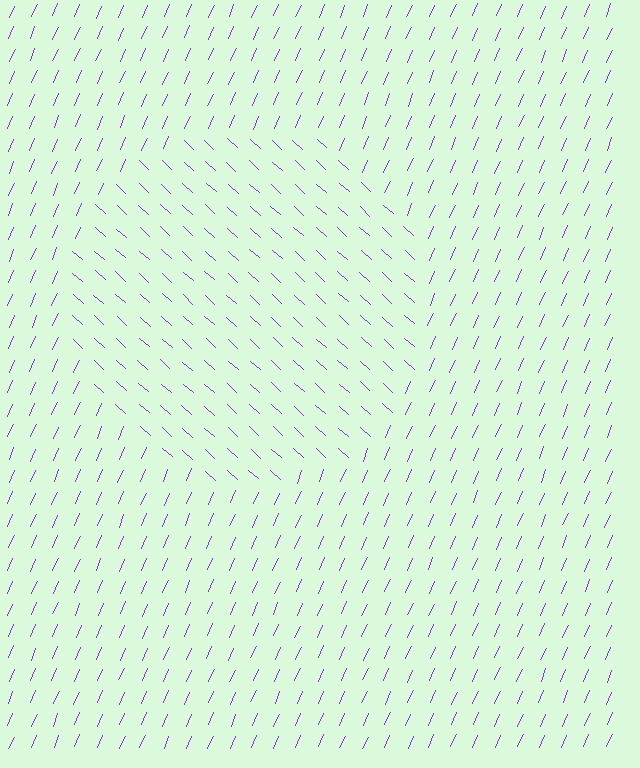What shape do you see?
I see a circle.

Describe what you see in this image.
The image is filled with small purple line segments. A circle region in the image has lines oriented differently from the surrounding lines, creating a visible texture boundary.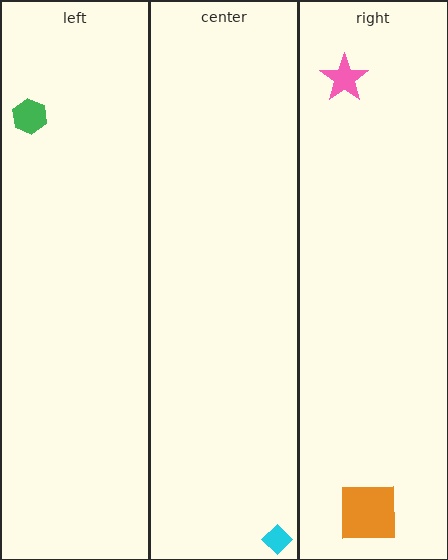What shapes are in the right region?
The orange square, the pink star.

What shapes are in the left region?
The green hexagon.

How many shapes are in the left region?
1.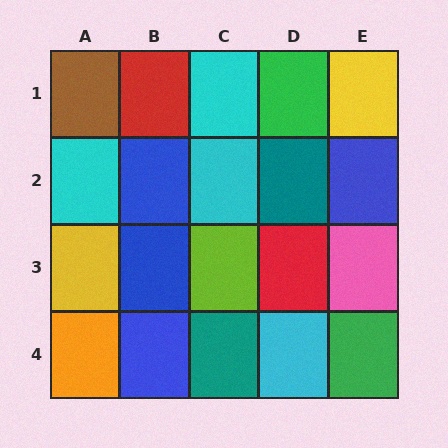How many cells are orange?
1 cell is orange.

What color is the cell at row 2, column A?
Cyan.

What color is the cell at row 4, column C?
Teal.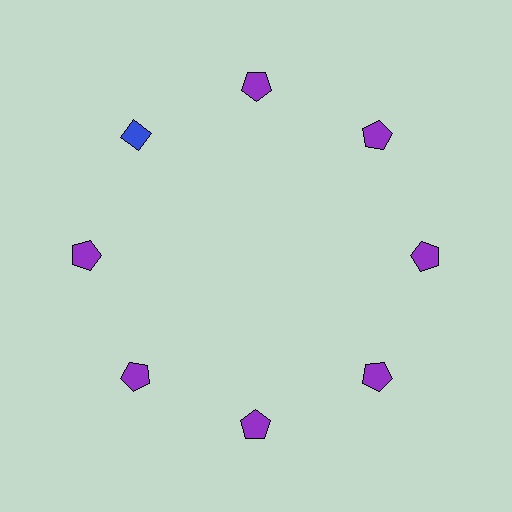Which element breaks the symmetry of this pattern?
The blue diamond at roughly the 10 o'clock position breaks the symmetry. All other shapes are purple pentagons.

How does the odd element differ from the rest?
It differs in both color (blue instead of purple) and shape (diamond instead of pentagon).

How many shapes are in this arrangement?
There are 8 shapes arranged in a ring pattern.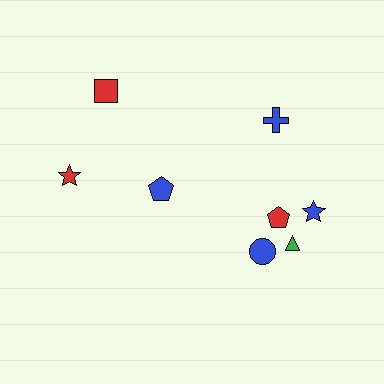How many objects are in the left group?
There are 3 objects.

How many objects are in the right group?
There are 5 objects.